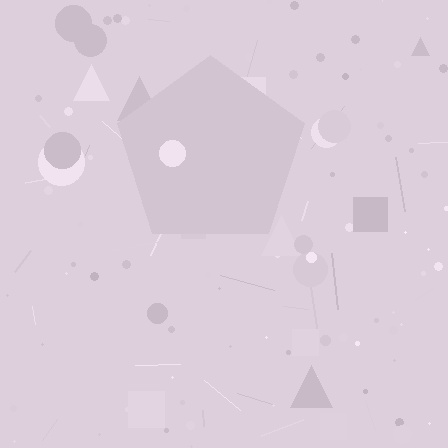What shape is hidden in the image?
A pentagon is hidden in the image.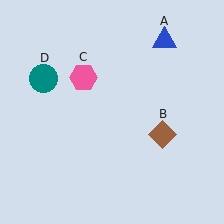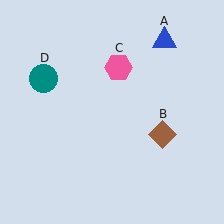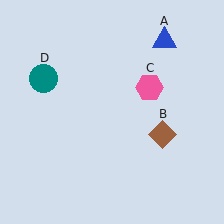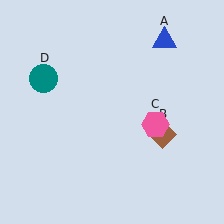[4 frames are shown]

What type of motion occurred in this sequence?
The pink hexagon (object C) rotated clockwise around the center of the scene.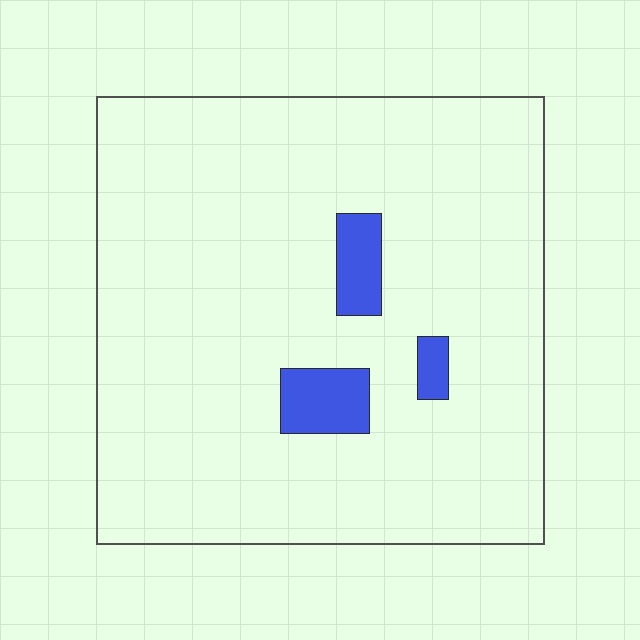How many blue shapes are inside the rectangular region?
3.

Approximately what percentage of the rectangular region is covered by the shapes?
Approximately 5%.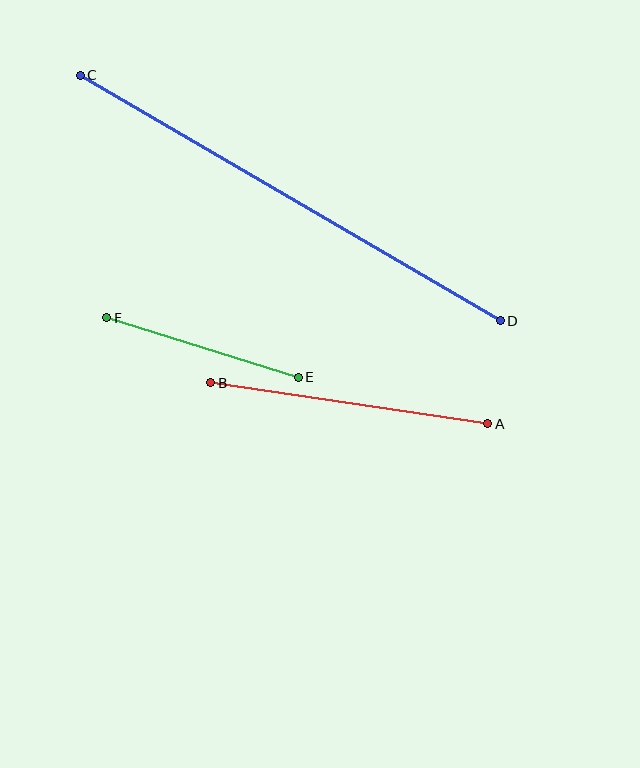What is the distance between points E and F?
The distance is approximately 200 pixels.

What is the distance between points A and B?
The distance is approximately 280 pixels.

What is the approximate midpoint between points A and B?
The midpoint is at approximately (349, 403) pixels.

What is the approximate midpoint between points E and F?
The midpoint is at approximately (202, 347) pixels.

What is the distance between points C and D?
The distance is approximately 487 pixels.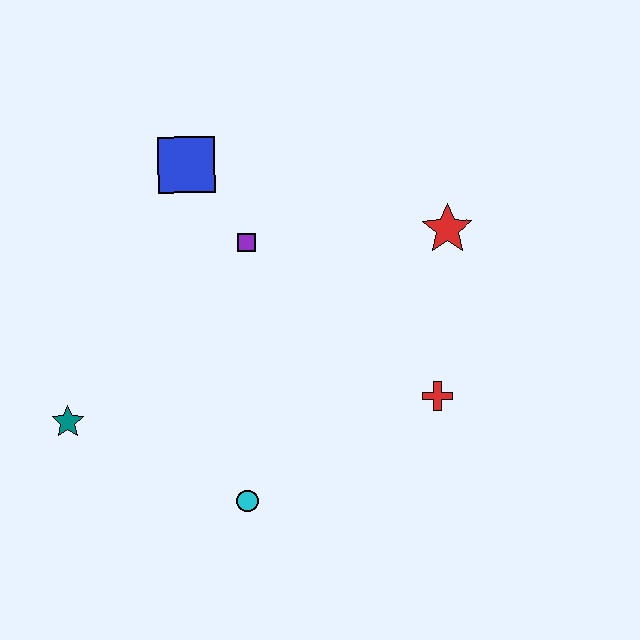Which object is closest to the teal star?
The cyan circle is closest to the teal star.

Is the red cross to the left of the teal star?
No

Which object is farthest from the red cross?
The teal star is farthest from the red cross.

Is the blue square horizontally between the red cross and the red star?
No